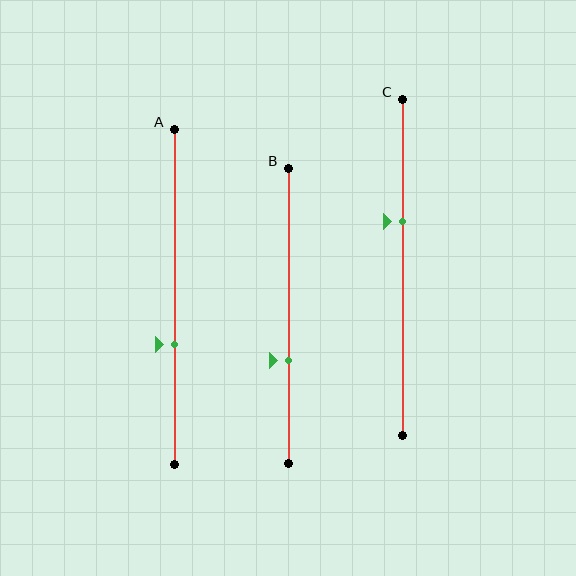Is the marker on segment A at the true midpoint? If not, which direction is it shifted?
No, the marker on segment A is shifted downward by about 14% of the segment length.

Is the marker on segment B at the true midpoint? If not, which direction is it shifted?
No, the marker on segment B is shifted downward by about 15% of the segment length.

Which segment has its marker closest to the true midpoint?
Segment C has its marker closest to the true midpoint.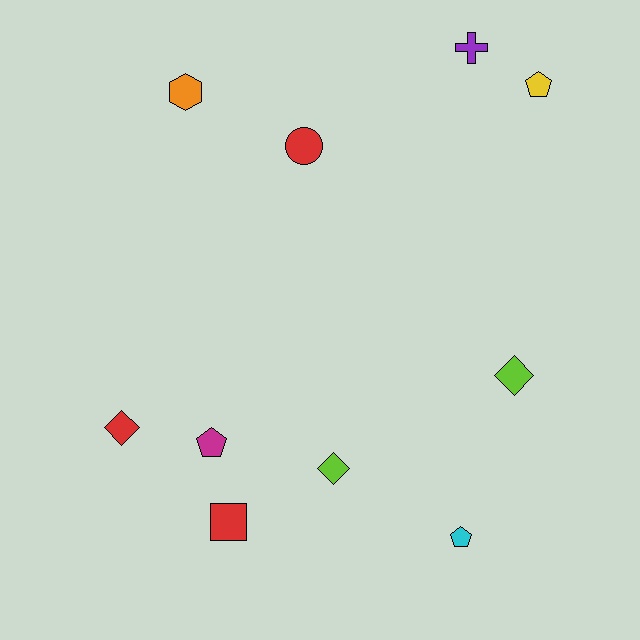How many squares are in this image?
There is 1 square.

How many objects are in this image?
There are 10 objects.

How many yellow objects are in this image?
There is 1 yellow object.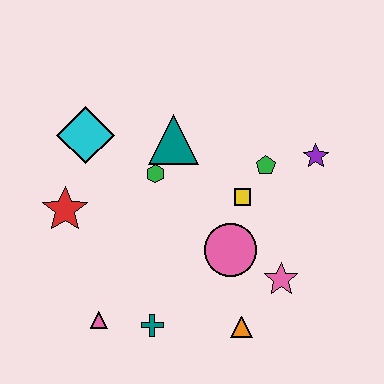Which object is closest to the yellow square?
The green pentagon is closest to the yellow square.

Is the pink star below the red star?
Yes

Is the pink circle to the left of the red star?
No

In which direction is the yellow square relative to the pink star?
The yellow square is above the pink star.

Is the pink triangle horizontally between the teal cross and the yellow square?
No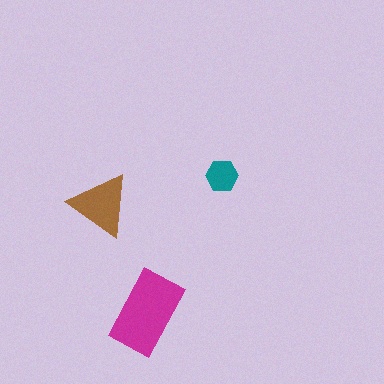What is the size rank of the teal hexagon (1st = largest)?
3rd.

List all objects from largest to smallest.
The magenta rectangle, the brown triangle, the teal hexagon.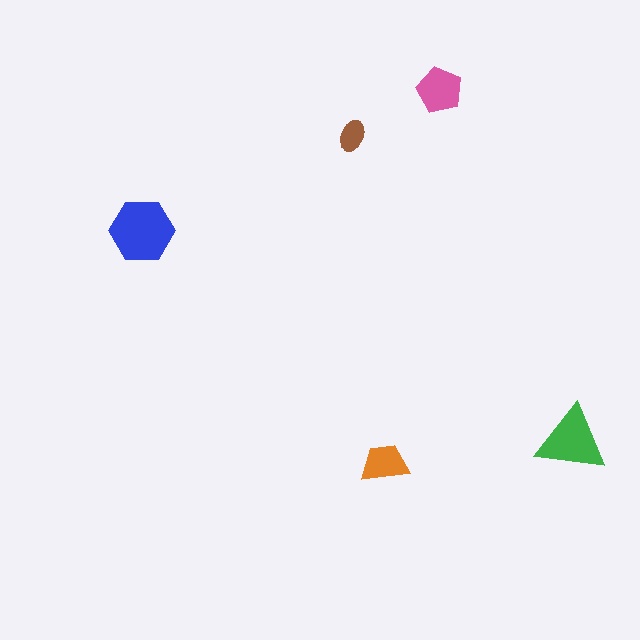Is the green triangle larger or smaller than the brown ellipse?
Larger.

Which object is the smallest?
The brown ellipse.